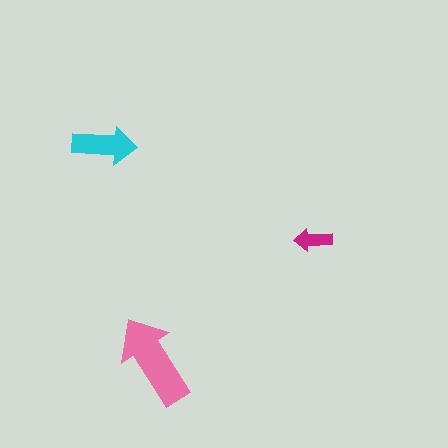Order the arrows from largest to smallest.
the pink one, the cyan one, the magenta one.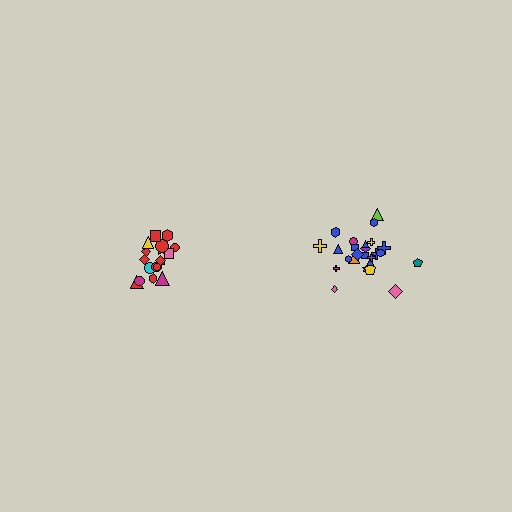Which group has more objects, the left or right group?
The right group.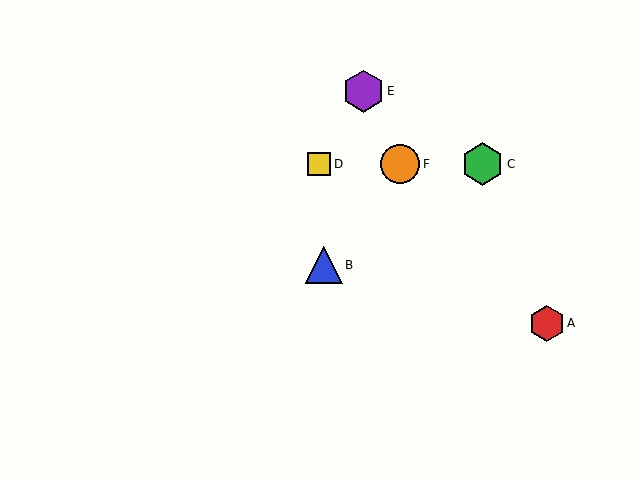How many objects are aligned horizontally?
3 objects (C, D, F) are aligned horizontally.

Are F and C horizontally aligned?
Yes, both are at y≈164.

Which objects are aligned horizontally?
Objects C, D, F are aligned horizontally.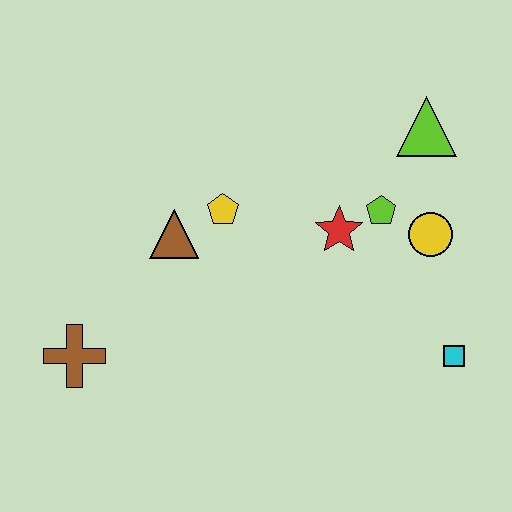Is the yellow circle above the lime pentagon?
No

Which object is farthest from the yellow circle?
The brown cross is farthest from the yellow circle.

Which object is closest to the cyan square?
The yellow circle is closest to the cyan square.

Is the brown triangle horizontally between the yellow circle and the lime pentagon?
No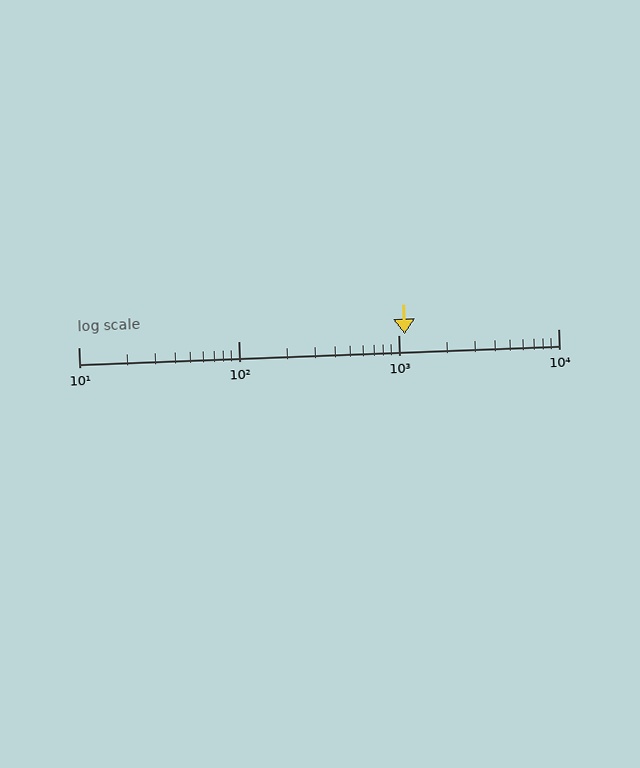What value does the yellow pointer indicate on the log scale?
The pointer indicates approximately 1100.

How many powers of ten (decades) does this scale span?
The scale spans 3 decades, from 10 to 10000.